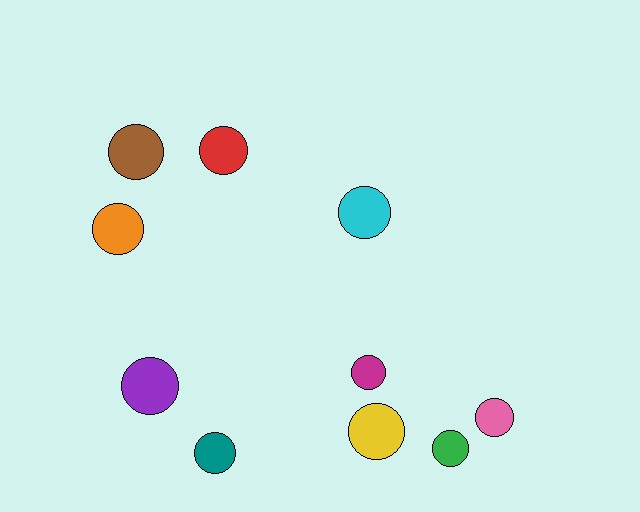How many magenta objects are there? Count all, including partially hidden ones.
There is 1 magenta object.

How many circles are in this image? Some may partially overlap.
There are 10 circles.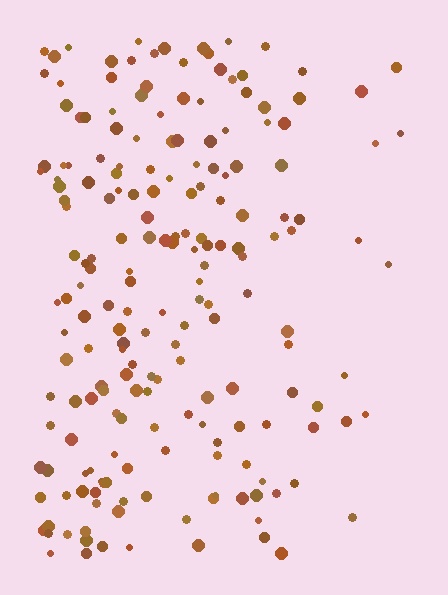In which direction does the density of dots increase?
From right to left, with the left side densest.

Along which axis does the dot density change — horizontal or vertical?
Horizontal.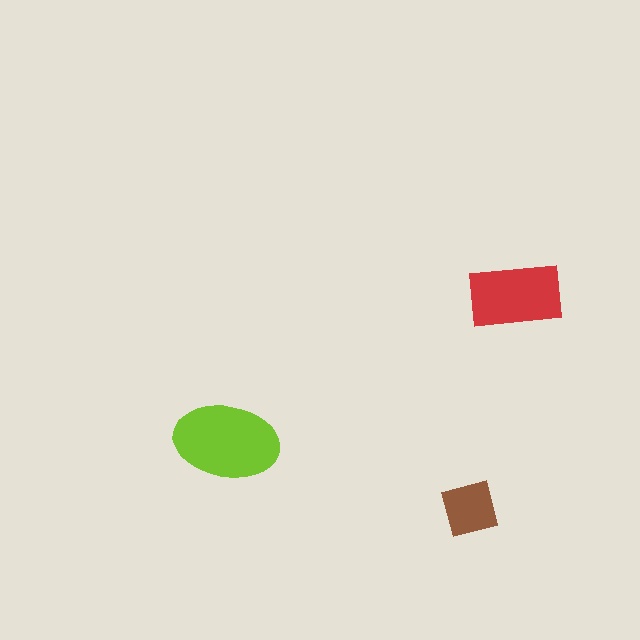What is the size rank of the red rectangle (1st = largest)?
2nd.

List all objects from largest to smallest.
The lime ellipse, the red rectangle, the brown square.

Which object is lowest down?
The brown square is bottommost.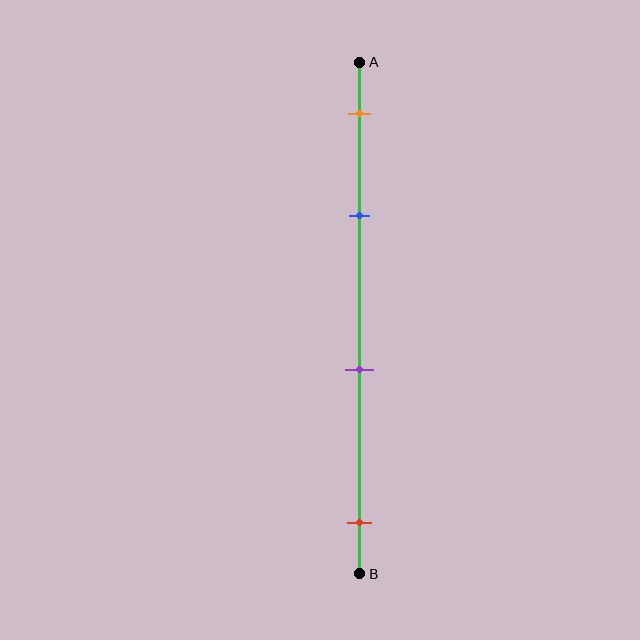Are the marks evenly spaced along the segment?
No, the marks are not evenly spaced.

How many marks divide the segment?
There are 4 marks dividing the segment.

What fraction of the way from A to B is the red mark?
The red mark is approximately 90% (0.9) of the way from A to B.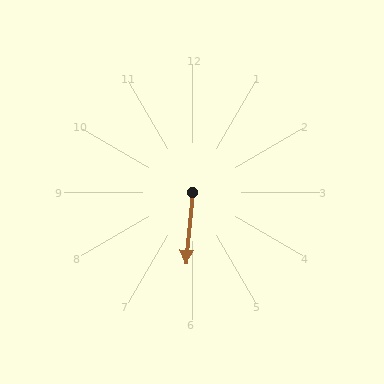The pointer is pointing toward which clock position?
Roughly 6 o'clock.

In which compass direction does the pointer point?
South.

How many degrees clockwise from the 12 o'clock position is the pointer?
Approximately 185 degrees.